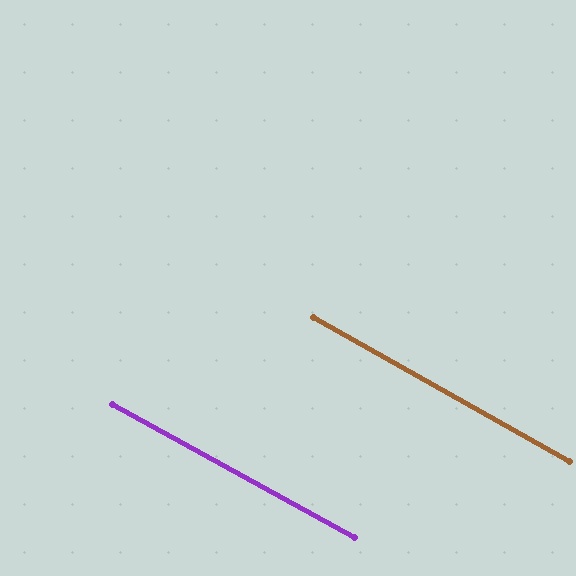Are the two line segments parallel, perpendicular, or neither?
Parallel — their directions differ by only 0.6°.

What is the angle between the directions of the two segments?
Approximately 1 degree.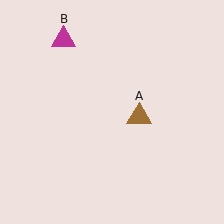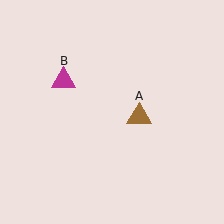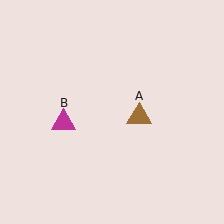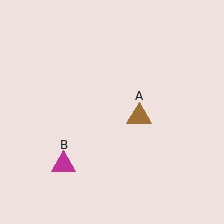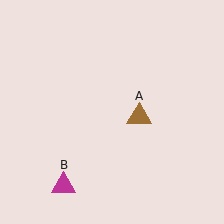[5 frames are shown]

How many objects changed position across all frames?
1 object changed position: magenta triangle (object B).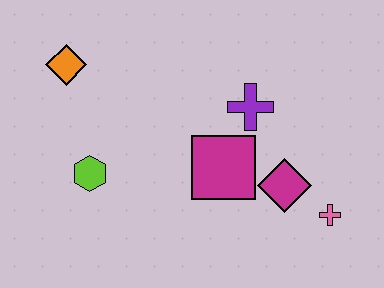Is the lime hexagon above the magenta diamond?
Yes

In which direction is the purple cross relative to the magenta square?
The purple cross is above the magenta square.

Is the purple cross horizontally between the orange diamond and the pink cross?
Yes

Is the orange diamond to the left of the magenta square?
Yes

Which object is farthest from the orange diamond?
The pink cross is farthest from the orange diamond.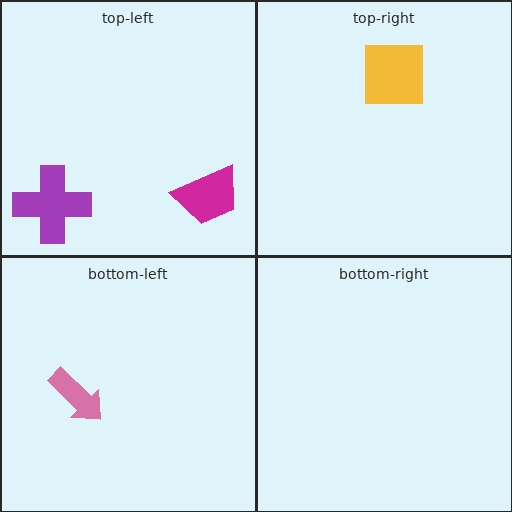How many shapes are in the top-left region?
2.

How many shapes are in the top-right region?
1.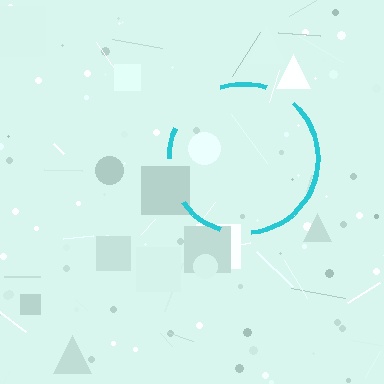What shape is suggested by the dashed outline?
The dashed outline suggests a circle.